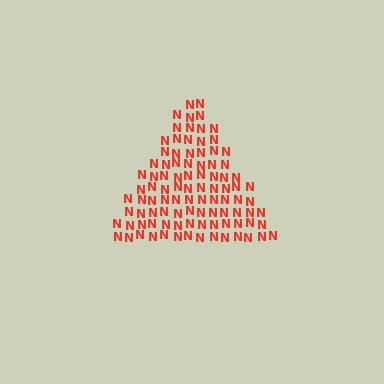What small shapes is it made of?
It is made of small letter N's.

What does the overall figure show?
The overall figure shows a triangle.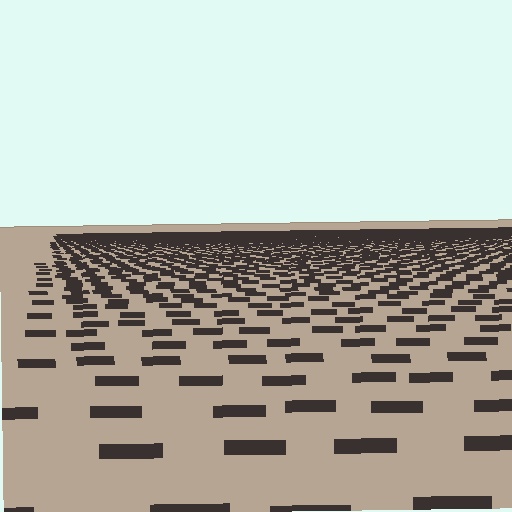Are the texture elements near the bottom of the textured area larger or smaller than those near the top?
Larger. Near the bottom, elements are closer to the viewer and appear at a bigger on-screen size.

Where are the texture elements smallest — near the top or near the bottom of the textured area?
Near the top.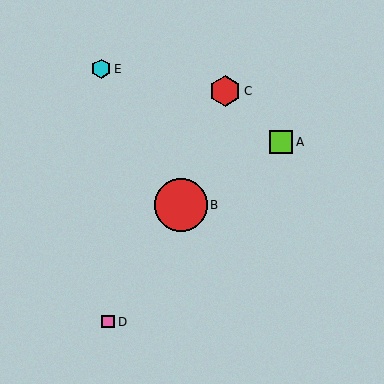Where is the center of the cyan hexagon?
The center of the cyan hexagon is at (101, 69).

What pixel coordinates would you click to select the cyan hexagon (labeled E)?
Click at (101, 69) to select the cyan hexagon E.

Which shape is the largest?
The red circle (labeled B) is the largest.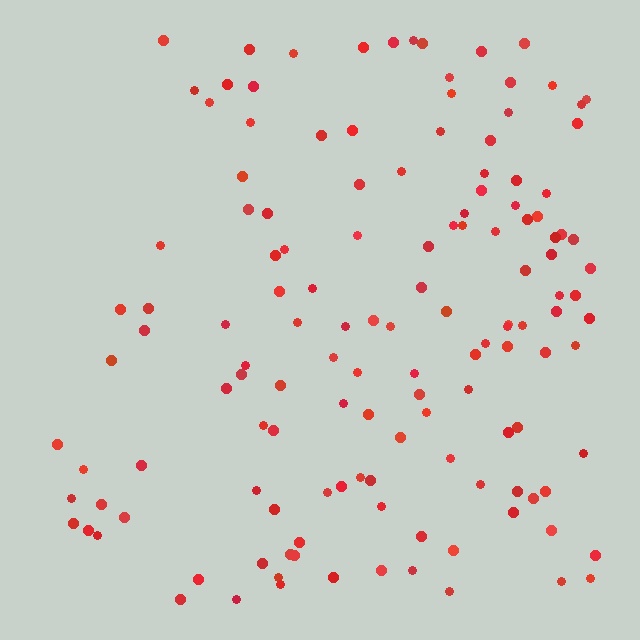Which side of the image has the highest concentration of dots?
The right.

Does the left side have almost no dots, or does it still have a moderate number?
Still a moderate number, just noticeably fewer than the right.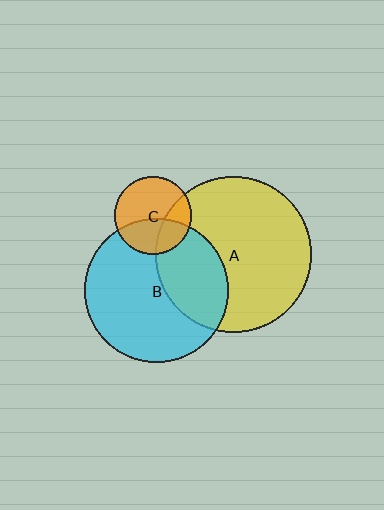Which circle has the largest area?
Circle A (yellow).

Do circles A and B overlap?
Yes.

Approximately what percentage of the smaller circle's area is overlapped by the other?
Approximately 35%.